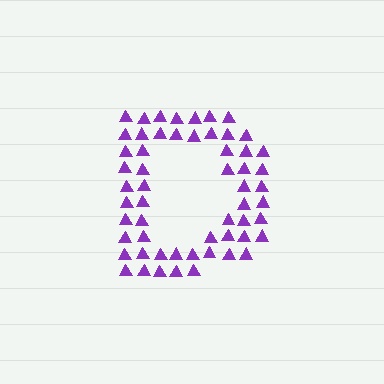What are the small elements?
The small elements are triangles.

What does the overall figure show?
The overall figure shows the letter D.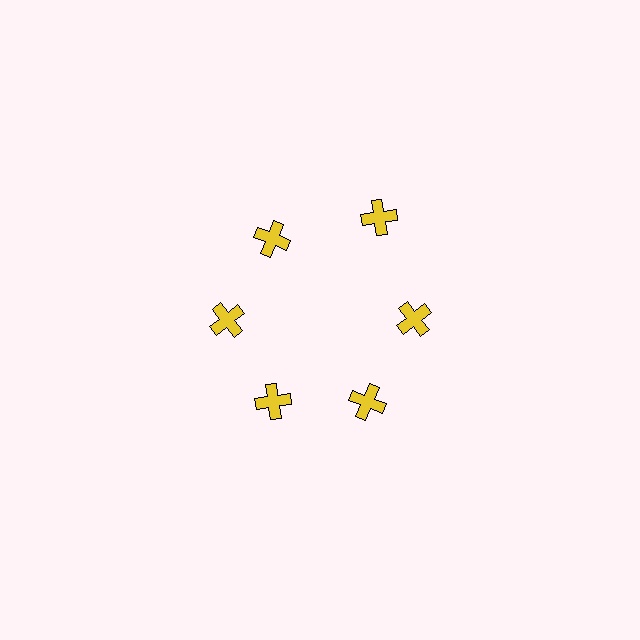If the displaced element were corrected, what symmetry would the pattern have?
It would have 6-fold rotational symmetry — the pattern would map onto itself every 60 degrees.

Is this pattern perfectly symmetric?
No. The 6 yellow crosses are arranged in a ring, but one element near the 1 o'clock position is pushed outward from the center, breaking the 6-fold rotational symmetry.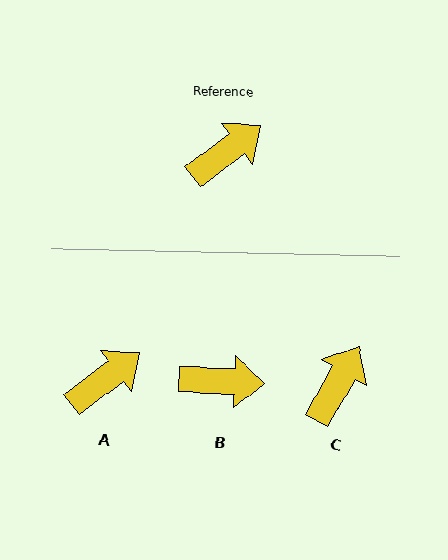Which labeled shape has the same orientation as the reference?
A.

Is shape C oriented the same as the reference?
No, it is off by about 23 degrees.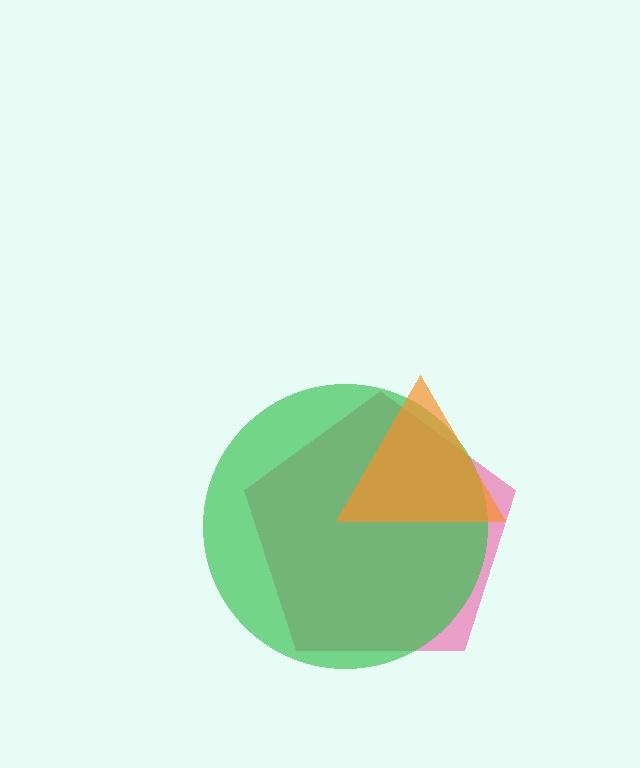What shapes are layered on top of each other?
The layered shapes are: a pink pentagon, a green circle, an orange triangle.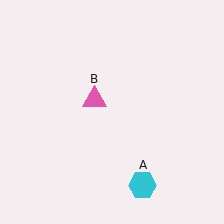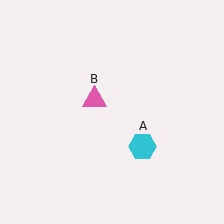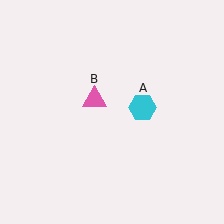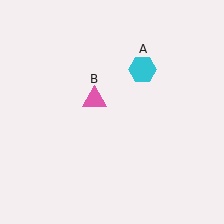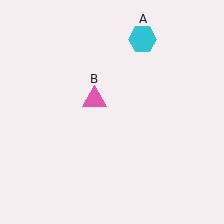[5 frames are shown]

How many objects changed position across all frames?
1 object changed position: cyan hexagon (object A).